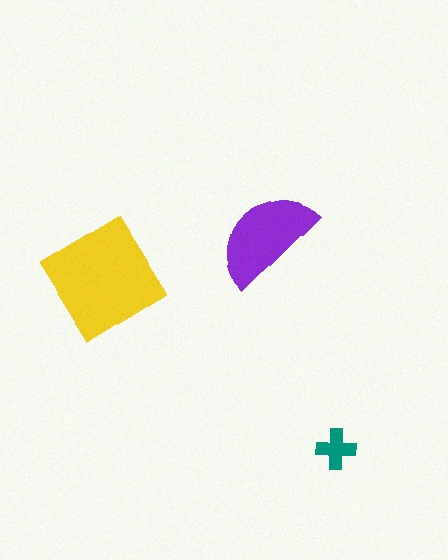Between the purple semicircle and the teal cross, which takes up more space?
The purple semicircle.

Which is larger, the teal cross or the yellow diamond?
The yellow diamond.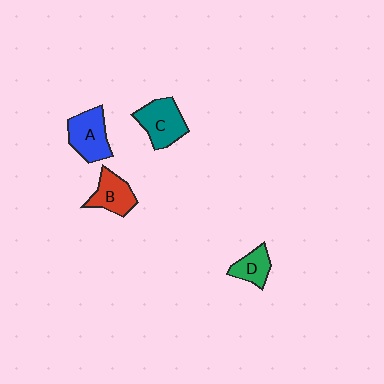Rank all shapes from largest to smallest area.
From largest to smallest: C (teal), A (blue), B (red), D (green).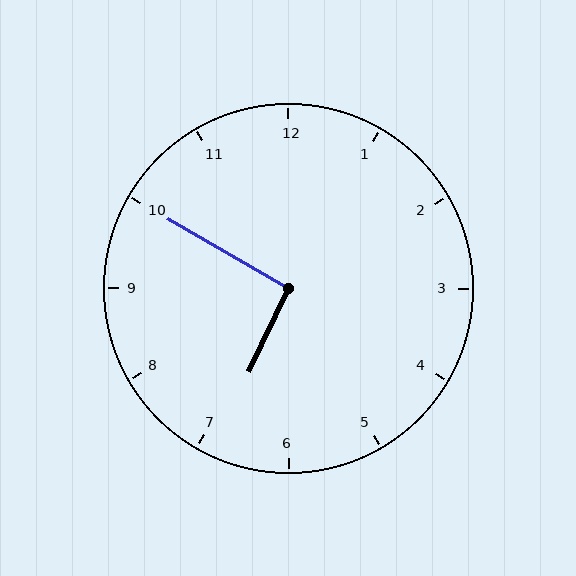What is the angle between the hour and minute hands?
Approximately 95 degrees.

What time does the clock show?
6:50.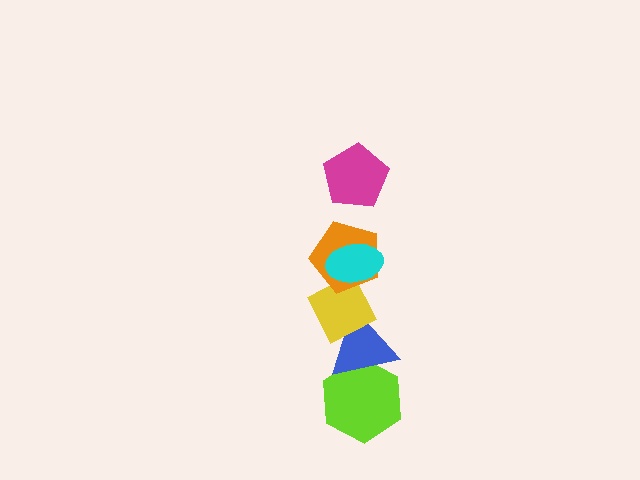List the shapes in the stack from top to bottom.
From top to bottom: the magenta pentagon, the cyan ellipse, the orange pentagon, the yellow diamond, the blue triangle, the lime hexagon.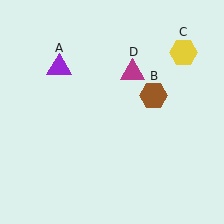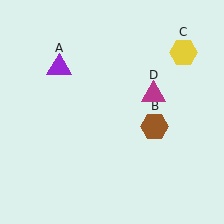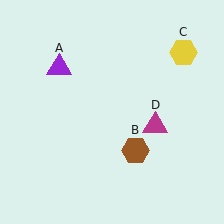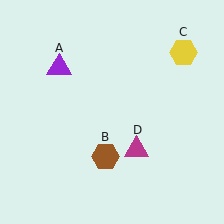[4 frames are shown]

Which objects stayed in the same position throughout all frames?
Purple triangle (object A) and yellow hexagon (object C) remained stationary.